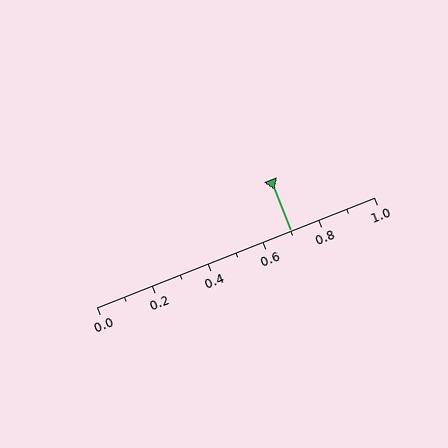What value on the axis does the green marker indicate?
The marker indicates approximately 0.7.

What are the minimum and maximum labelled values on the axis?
The axis runs from 0.0 to 1.0.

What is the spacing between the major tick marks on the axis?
The major ticks are spaced 0.2 apart.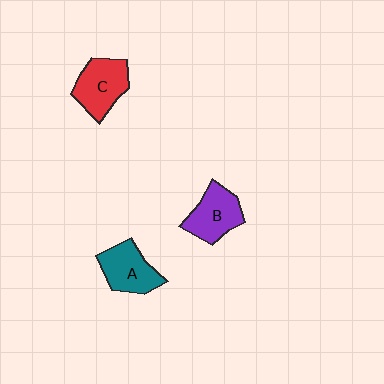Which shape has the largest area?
Shape C (red).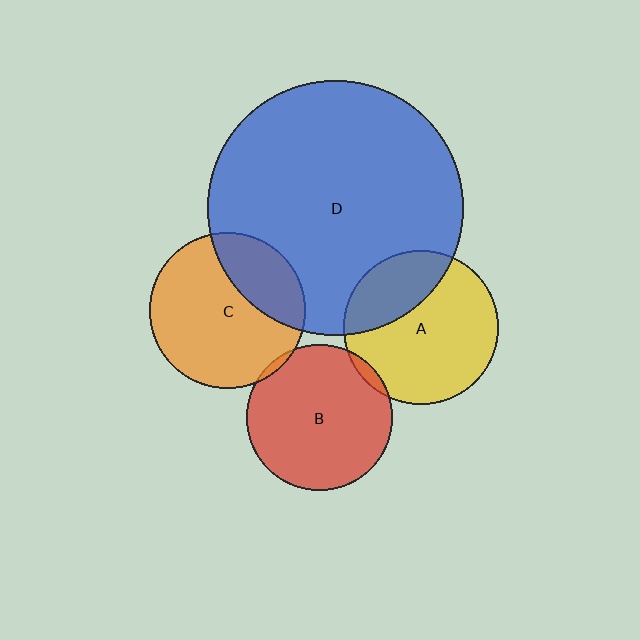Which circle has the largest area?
Circle D (blue).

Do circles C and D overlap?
Yes.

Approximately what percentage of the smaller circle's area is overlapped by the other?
Approximately 30%.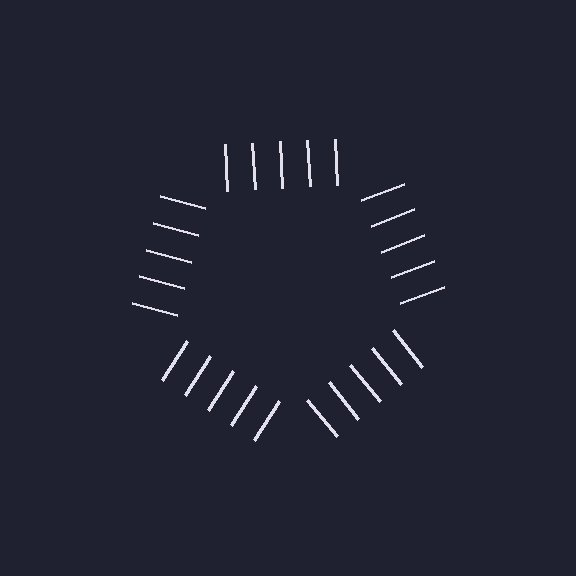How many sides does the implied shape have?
5 sides — the line-ends trace a pentagon.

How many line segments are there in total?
25 — 5 along each of the 5 edges.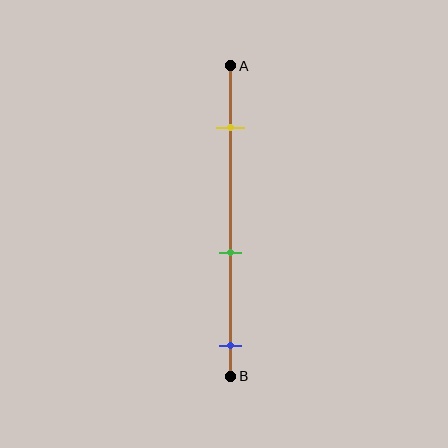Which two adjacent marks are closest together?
The green and blue marks are the closest adjacent pair.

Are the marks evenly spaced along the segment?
Yes, the marks are approximately evenly spaced.